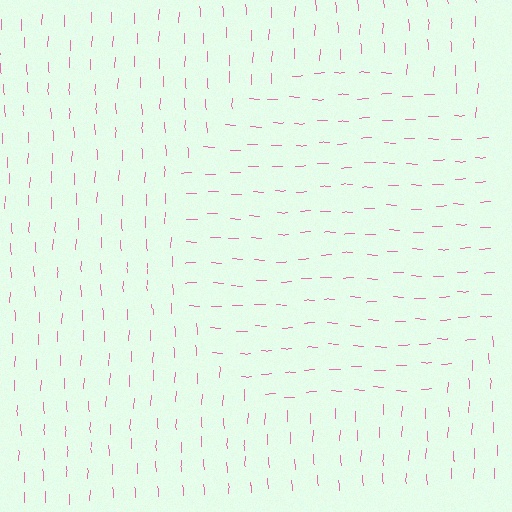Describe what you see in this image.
The image is filled with small pink line segments. A circle region in the image has lines oriented differently from the surrounding lines, creating a visible texture boundary.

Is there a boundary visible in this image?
Yes, there is a texture boundary formed by a change in line orientation.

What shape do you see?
I see a circle.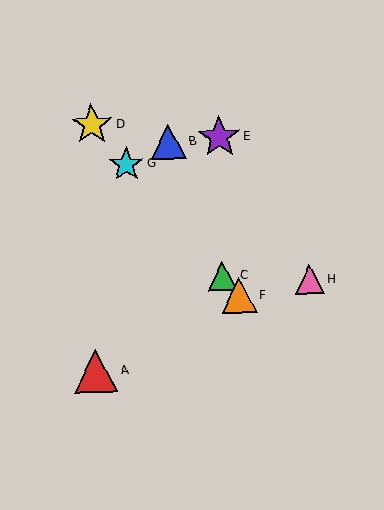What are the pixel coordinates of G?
Object G is at (126, 164).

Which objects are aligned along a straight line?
Objects C, D, F, G are aligned along a straight line.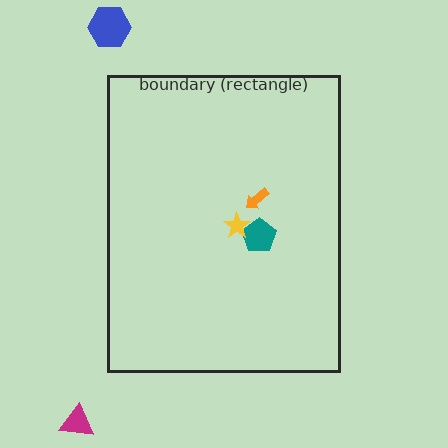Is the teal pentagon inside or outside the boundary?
Inside.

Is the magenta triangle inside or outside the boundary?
Outside.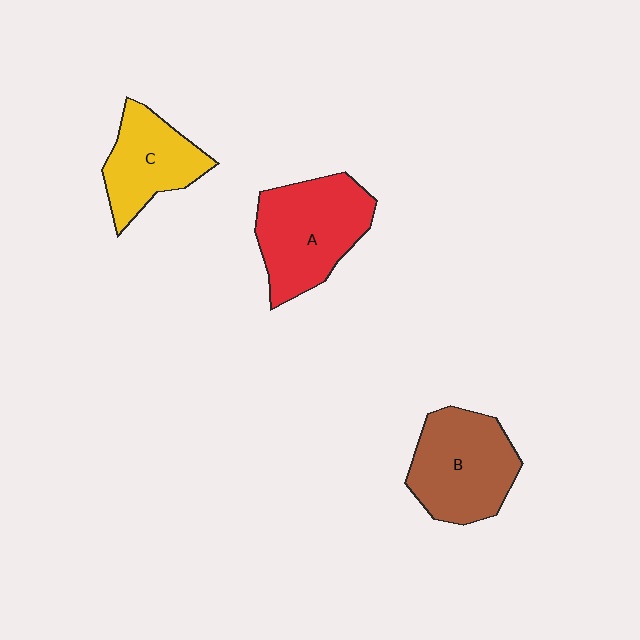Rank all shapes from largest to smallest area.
From largest to smallest: A (red), B (brown), C (yellow).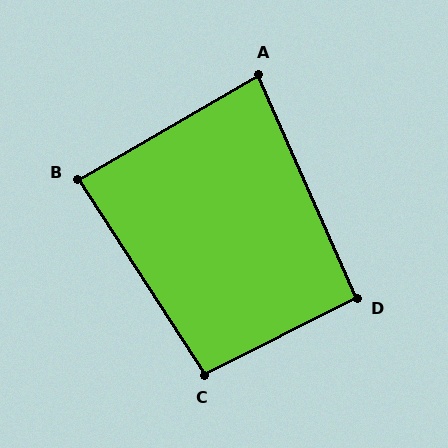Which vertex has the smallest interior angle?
A, at approximately 84 degrees.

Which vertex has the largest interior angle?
C, at approximately 96 degrees.